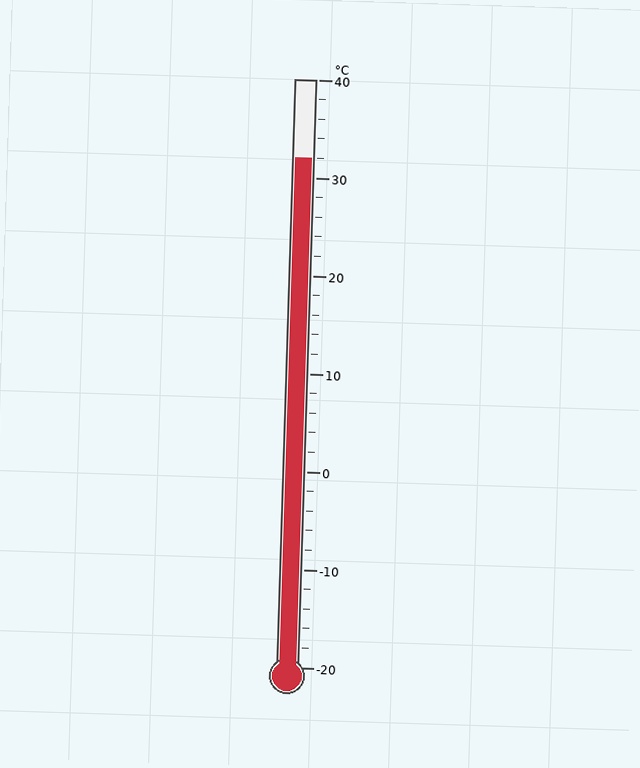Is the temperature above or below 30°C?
The temperature is above 30°C.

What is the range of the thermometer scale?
The thermometer scale ranges from -20°C to 40°C.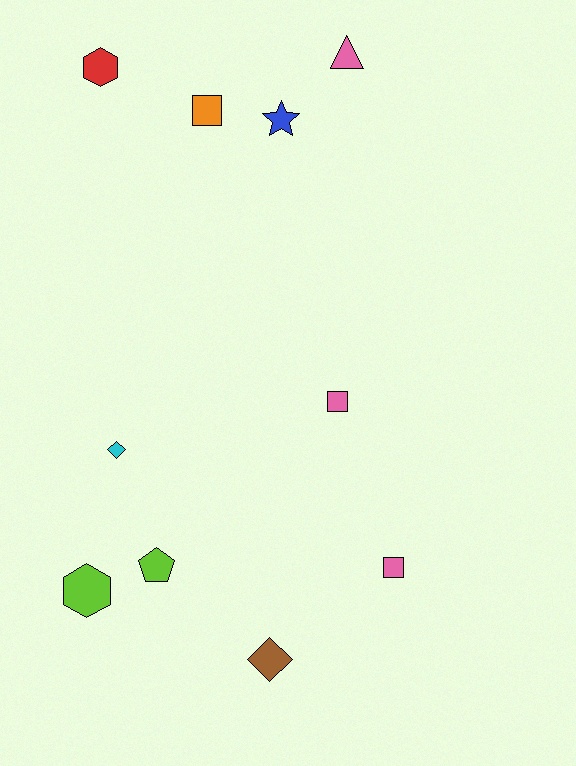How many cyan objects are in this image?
There is 1 cyan object.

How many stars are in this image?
There is 1 star.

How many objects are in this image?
There are 10 objects.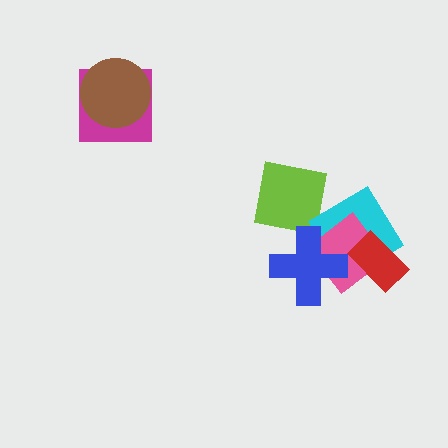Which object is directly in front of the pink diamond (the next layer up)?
The red rectangle is directly in front of the pink diamond.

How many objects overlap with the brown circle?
1 object overlaps with the brown circle.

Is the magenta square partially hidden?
Yes, it is partially covered by another shape.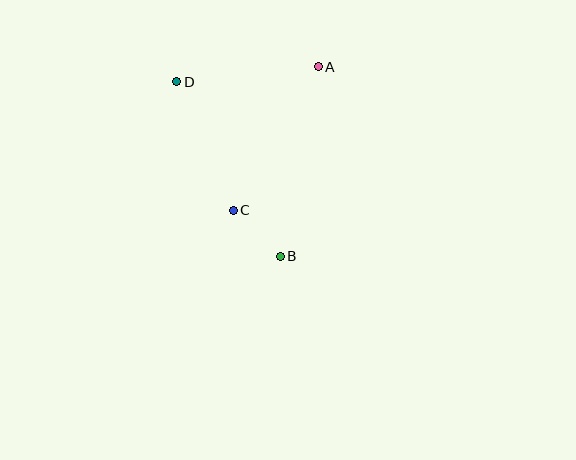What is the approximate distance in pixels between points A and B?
The distance between A and B is approximately 193 pixels.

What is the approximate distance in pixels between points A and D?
The distance between A and D is approximately 142 pixels.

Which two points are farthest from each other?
Points B and D are farthest from each other.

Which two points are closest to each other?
Points B and C are closest to each other.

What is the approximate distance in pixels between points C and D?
The distance between C and D is approximately 141 pixels.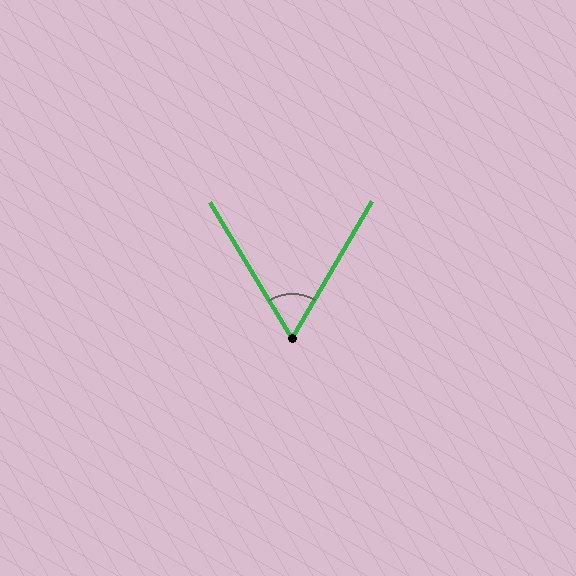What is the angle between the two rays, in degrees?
Approximately 61 degrees.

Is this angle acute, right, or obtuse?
It is acute.